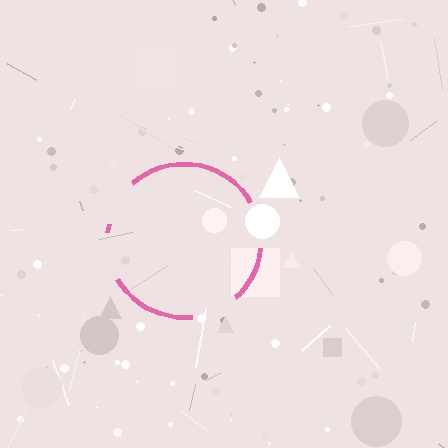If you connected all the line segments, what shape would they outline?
They would outline a circle.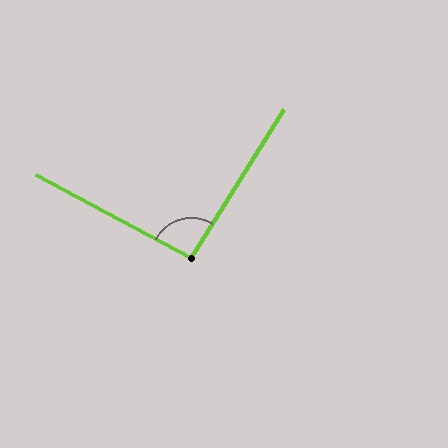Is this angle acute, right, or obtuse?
It is approximately a right angle.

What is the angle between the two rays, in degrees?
Approximately 93 degrees.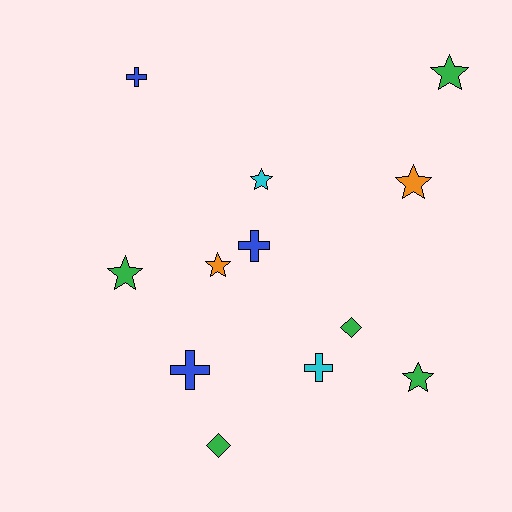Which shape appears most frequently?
Star, with 6 objects.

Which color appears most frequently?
Green, with 5 objects.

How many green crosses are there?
There are no green crosses.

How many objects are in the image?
There are 12 objects.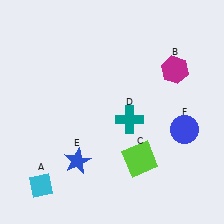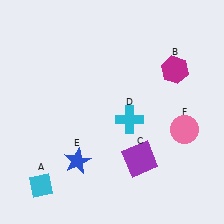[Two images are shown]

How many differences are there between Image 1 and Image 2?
There are 3 differences between the two images.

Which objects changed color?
C changed from lime to purple. D changed from teal to cyan. F changed from blue to pink.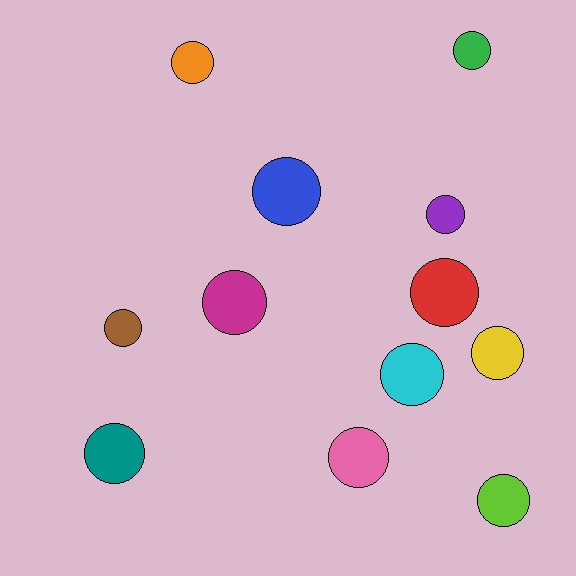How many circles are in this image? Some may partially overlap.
There are 12 circles.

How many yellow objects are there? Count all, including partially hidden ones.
There is 1 yellow object.